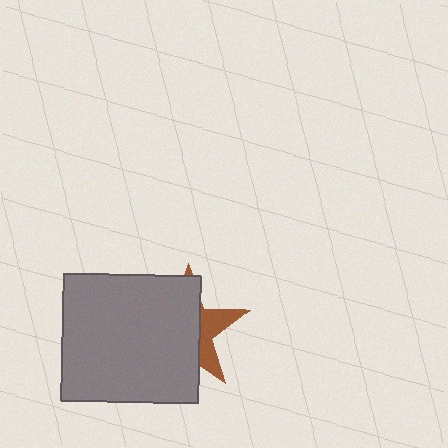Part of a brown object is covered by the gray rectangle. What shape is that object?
It is a star.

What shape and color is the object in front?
The object in front is a gray rectangle.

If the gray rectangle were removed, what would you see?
You would see the complete brown star.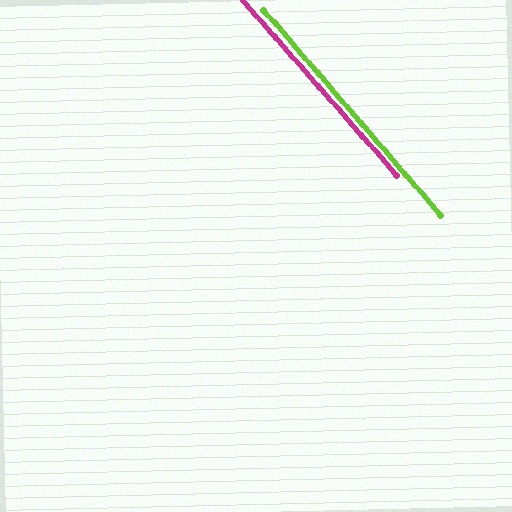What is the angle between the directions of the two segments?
Approximately 1 degree.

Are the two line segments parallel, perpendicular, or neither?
Parallel — their directions differ by only 0.6°.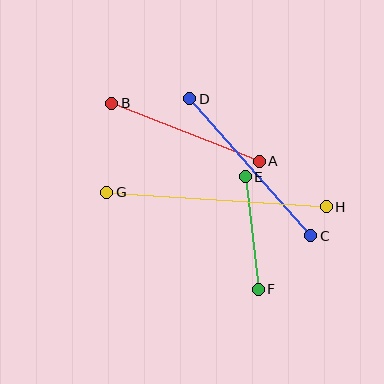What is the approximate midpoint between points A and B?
The midpoint is at approximately (185, 132) pixels.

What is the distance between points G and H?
The distance is approximately 220 pixels.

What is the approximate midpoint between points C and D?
The midpoint is at approximately (250, 167) pixels.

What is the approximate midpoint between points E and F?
The midpoint is at approximately (252, 233) pixels.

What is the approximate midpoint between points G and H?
The midpoint is at approximately (217, 199) pixels.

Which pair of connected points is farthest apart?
Points G and H are farthest apart.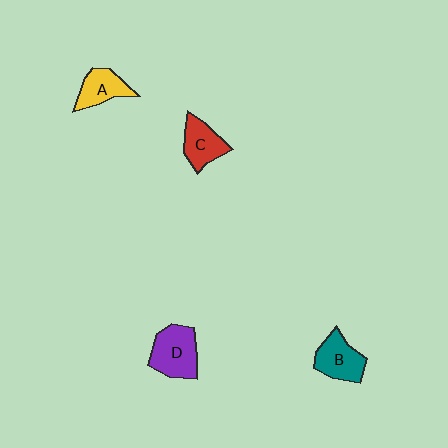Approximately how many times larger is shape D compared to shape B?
Approximately 1.2 times.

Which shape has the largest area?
Shape D (purple).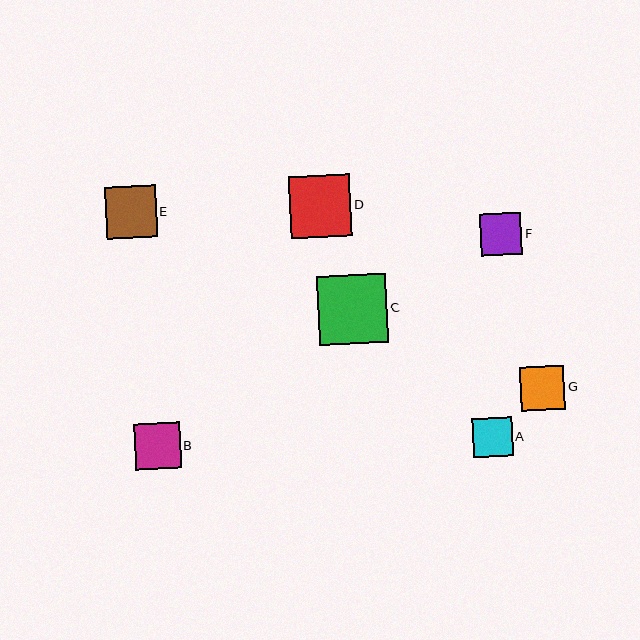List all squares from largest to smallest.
From largest to smallest: C, D, E, B, G, F, A.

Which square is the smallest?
Square A is the smallest with a size of approximately 39 pixels.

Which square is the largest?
Square C is the largest with a size of approximately 69 pixels.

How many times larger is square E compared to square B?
Square E is approximately 1.1 times the size of square B.